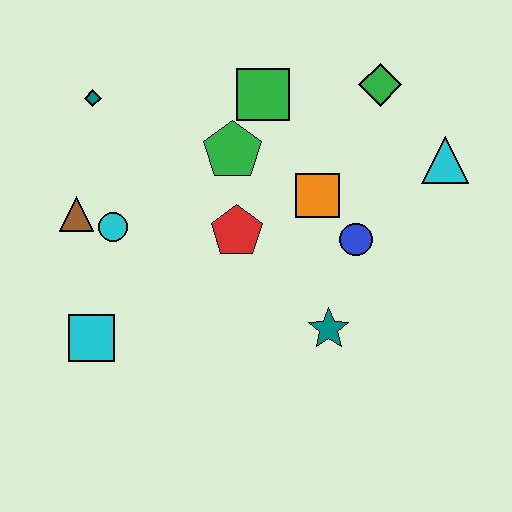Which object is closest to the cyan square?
The cyan circle is closest to the cyan square.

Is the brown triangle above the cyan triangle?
No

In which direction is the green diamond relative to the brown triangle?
The green diamond is to the right of the brown triangle.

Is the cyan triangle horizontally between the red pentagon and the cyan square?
No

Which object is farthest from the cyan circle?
The cyan triangle is farthest from the cyan circle.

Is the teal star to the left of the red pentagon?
No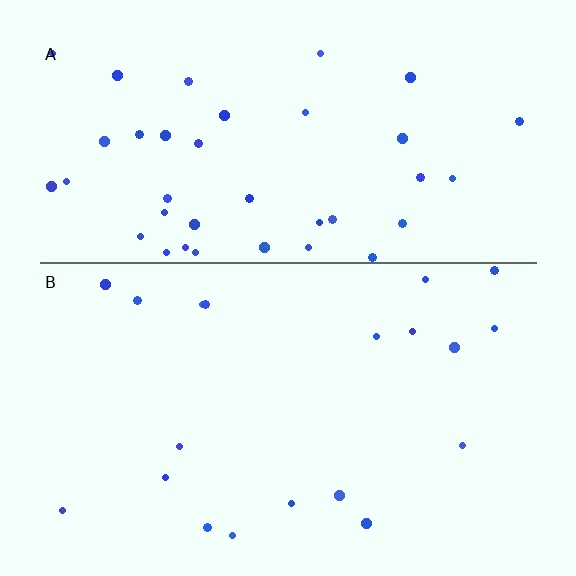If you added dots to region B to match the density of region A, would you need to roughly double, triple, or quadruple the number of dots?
Approximately double.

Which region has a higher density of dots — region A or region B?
A (the top).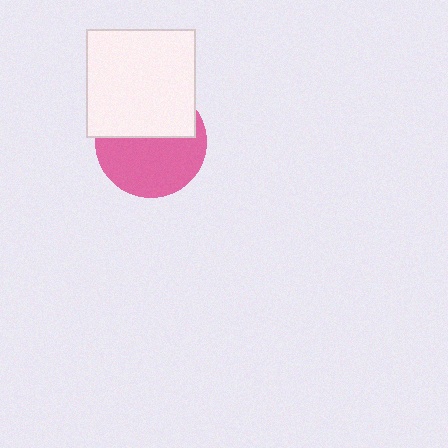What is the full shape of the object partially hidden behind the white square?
The partially hidden object is a pink circle.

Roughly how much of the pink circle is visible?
About half of it is visible (roughly 57%).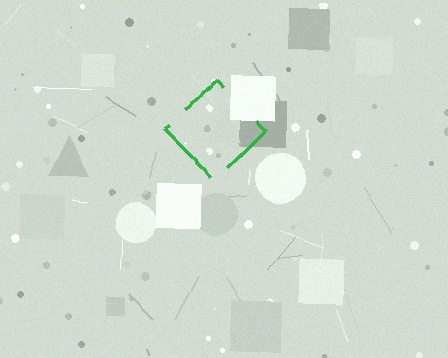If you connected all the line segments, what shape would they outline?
They would outline a diamond.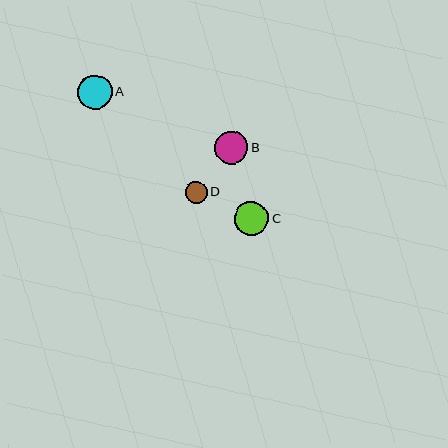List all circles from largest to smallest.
From largest to smallest: C, A, B, D.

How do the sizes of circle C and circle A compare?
Circle C and circle A are approximately the same size.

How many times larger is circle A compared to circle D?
Circle A is approximately 1.6 times the size of circle D.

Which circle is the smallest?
Circle D is the smallest with a size of approximately 22 pixels.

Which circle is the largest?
Circle C is the largest with a size of approximately 35 pixels.